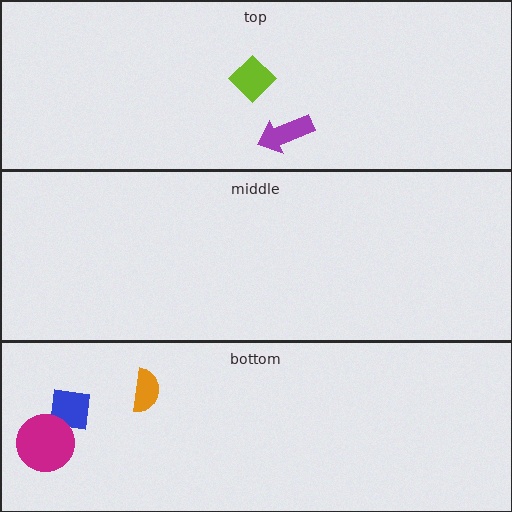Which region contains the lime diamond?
The top region.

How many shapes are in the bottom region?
3.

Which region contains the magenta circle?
The bottom region.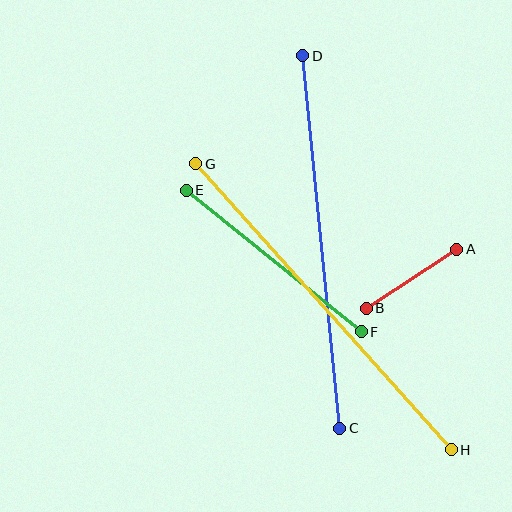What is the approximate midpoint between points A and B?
The midpoint is at approximately (411, 279) pixels.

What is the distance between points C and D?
The distance is approximately 374 pixels.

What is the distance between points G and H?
The distance is approximately 384 pixels.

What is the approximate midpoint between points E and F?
The midpoint is at approximately (274, 261) pixels.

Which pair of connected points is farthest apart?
Points G and H are farthest apart.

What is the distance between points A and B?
The distance is approximately 108 pixels.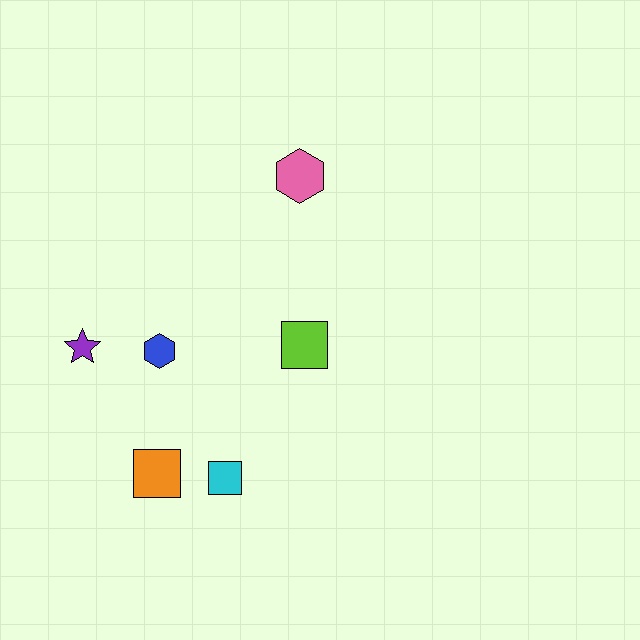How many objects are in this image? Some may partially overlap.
There are 6 objects.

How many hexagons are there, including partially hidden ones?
There are 2 hexagons.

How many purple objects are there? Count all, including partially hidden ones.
There is 1 purple object.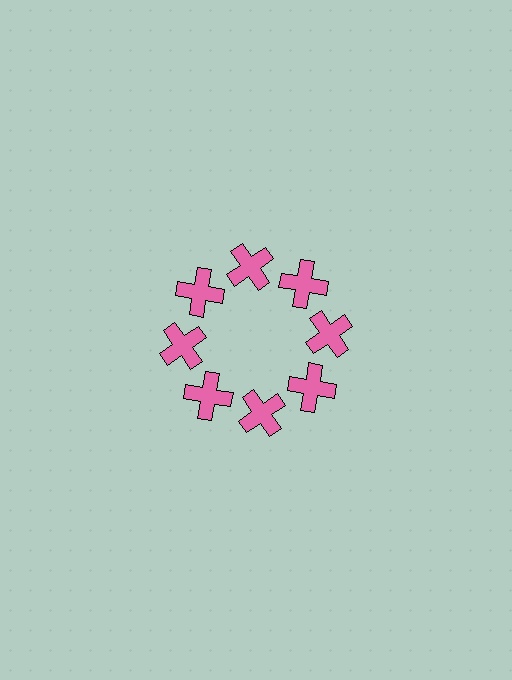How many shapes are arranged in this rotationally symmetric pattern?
There are 8 shapes, arranged in 8 groups of 1.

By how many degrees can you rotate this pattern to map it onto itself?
The pattern maps onto itself every 45 degrees of rotation.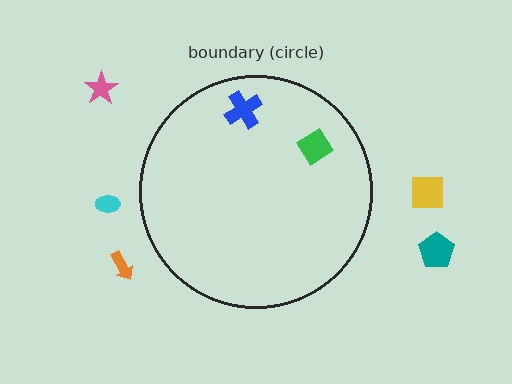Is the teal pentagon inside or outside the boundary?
Outside.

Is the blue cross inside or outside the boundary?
Inside.